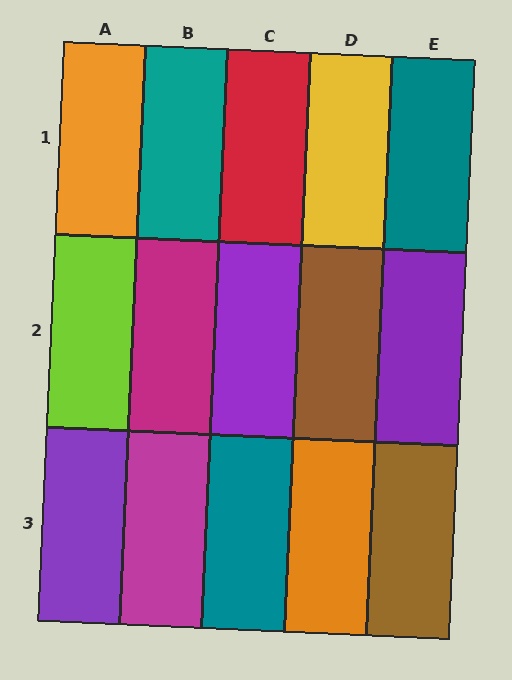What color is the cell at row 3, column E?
Brown.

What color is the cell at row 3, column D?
Orange.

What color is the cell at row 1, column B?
Teal.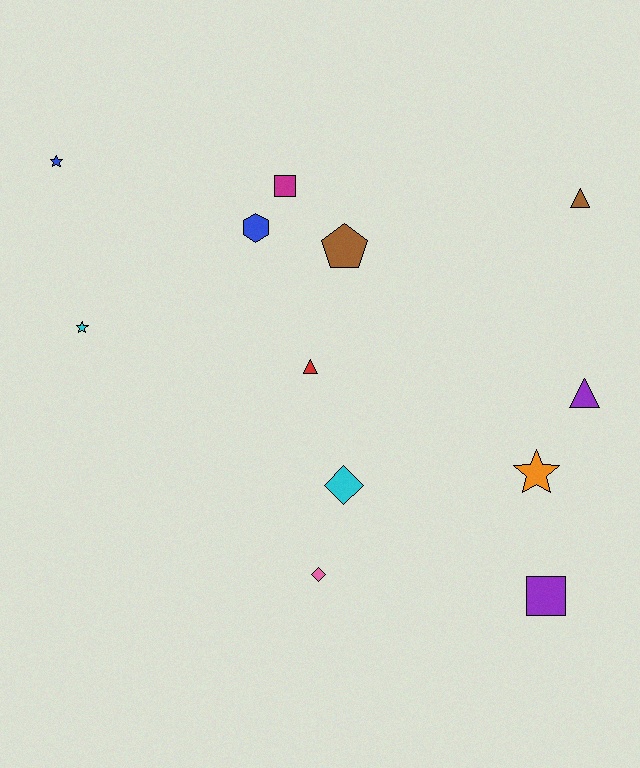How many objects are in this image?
There are 12 objects.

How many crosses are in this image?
There are no crosses.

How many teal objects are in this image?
There are no teal objects.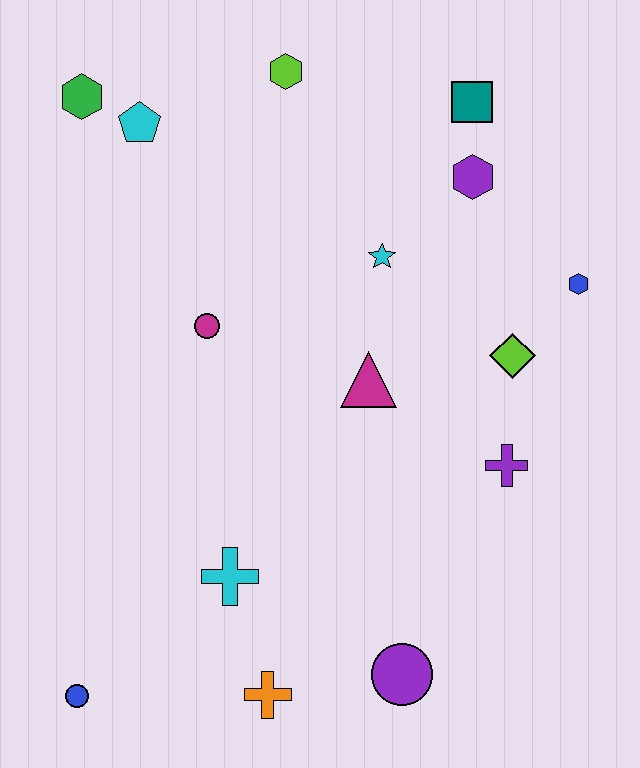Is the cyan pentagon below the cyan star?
No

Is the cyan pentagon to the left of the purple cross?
Yes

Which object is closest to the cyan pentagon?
The green hexagon is closest to the cyan pentagon.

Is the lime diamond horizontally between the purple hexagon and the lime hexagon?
No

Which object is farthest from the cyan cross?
The teal square is farthest from the cyan cross.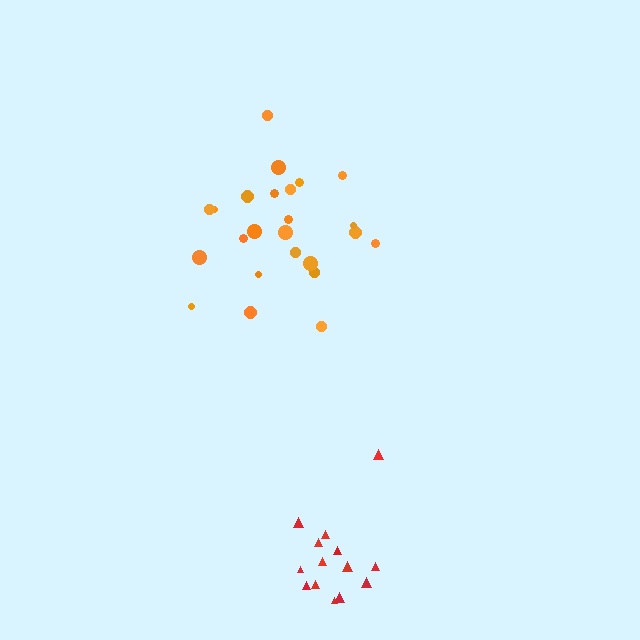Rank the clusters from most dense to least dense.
red, orange.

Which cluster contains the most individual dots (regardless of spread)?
Orange (24).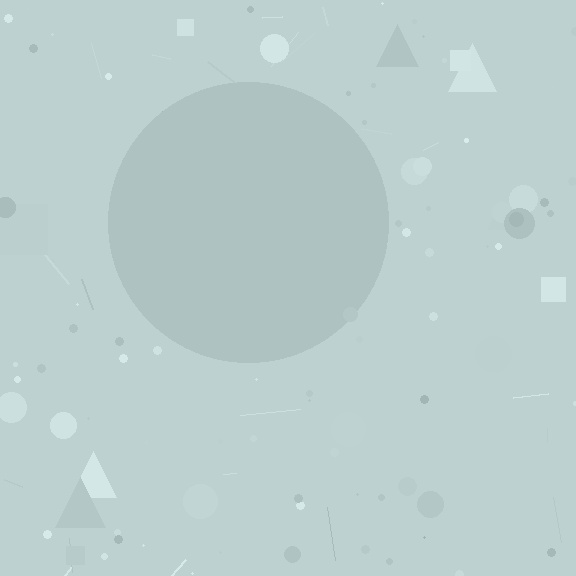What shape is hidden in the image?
A circle is hidden in the image.